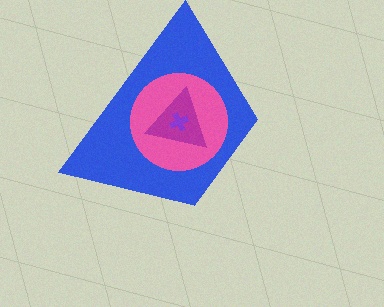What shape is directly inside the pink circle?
The magenta triangle.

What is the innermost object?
The purple cross.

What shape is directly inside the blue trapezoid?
The pink circle.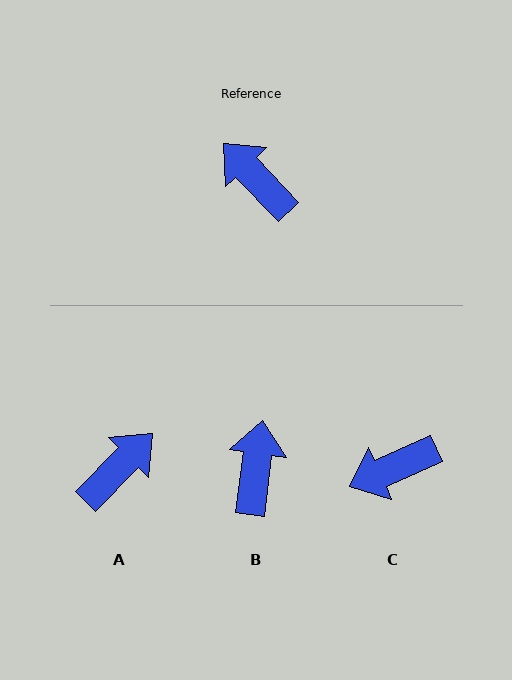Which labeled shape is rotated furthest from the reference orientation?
A, about 88 degrees away.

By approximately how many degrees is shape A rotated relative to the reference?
Approximately 88 degrees clockwise.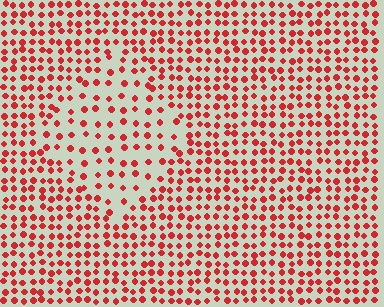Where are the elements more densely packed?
The elements are more densely packed outside the diamond boundary.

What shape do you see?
I see a diamond.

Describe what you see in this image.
The image contains small red elements arranged at two different densities. A diamond-shaped region is visible where the elements are less densely packed than the surrounding area.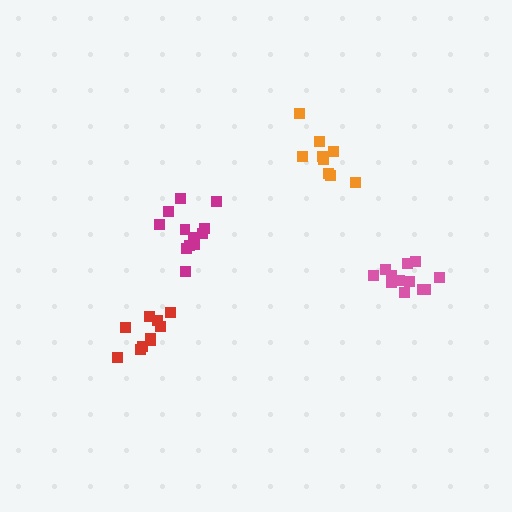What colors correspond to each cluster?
The clusters are colored: orange, pink, red, magenta.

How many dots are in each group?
Group 1: 9 dots, Group 2: 12 dots, Group 3: 10 dots, Group 4: 12 dots (43 total).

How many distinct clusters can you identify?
There are 4 distinct clusters.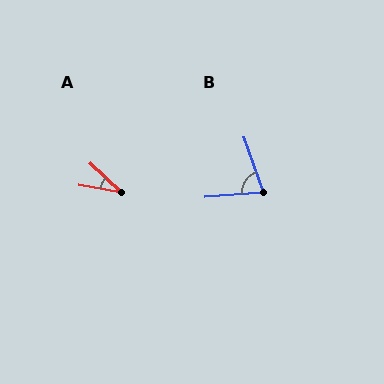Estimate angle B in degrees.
Approximately 75 degrees.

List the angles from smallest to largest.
A (33°), B (75°).